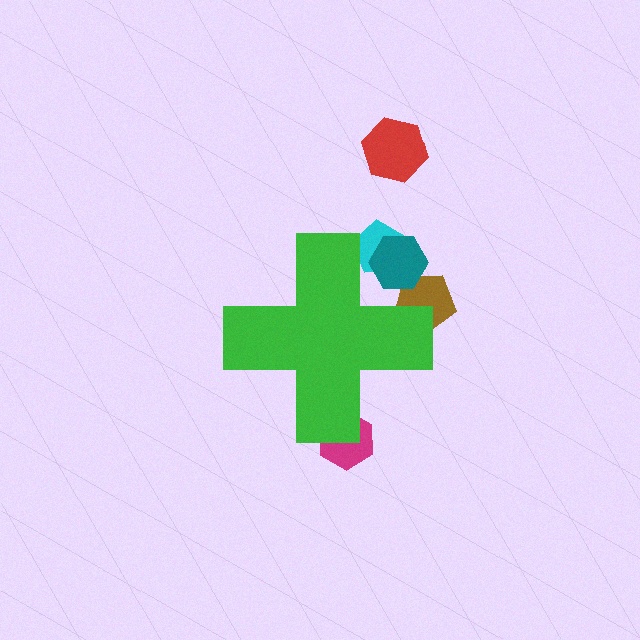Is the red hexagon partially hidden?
No, the red hexagon is fully visible.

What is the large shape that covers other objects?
A green cross.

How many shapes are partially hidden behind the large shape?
4 shapes are partially hidden.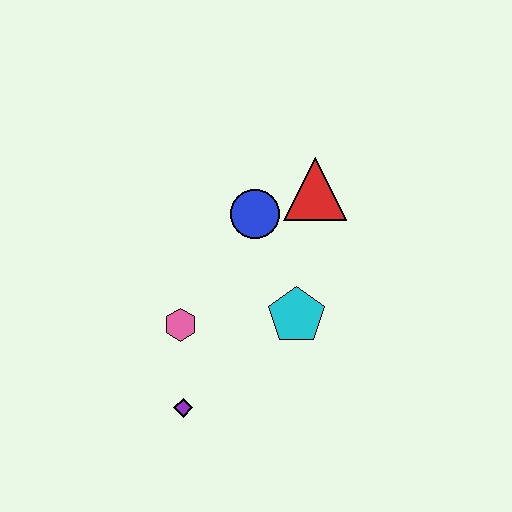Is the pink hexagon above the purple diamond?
Yes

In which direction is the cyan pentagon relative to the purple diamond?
The cyan pentagon is to the right of the purple diamond.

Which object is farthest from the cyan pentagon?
The purple diamond is farthest from the cyan pentagon.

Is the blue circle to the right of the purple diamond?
Yes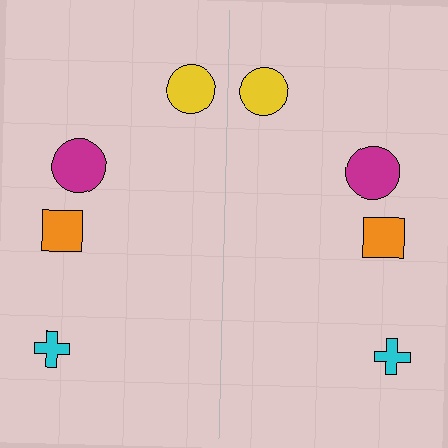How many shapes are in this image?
There are 8 shapes in this image.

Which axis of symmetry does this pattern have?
The pattern has a vertical axis of symmetry running through the center of the image.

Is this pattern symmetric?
Yes, this pattern has bilateral (reflection) symmetry.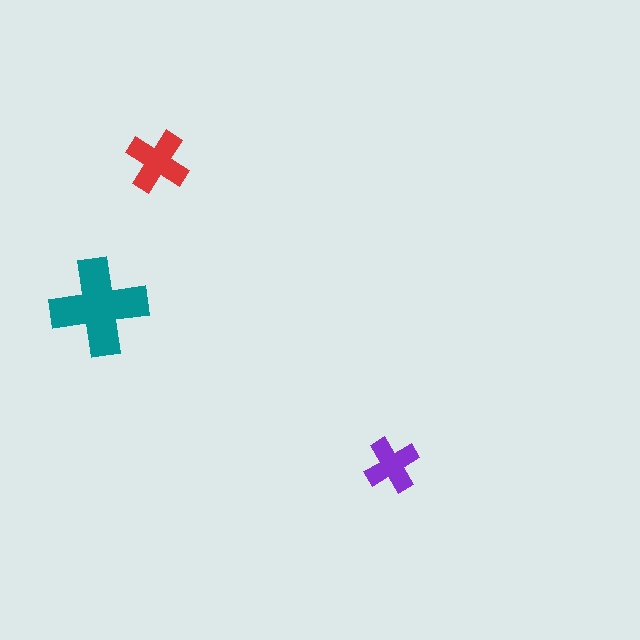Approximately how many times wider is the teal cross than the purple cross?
About 2 times wider.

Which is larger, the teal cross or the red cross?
The teal one.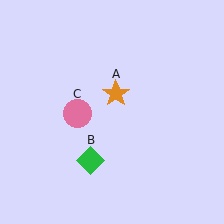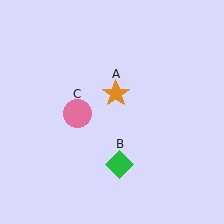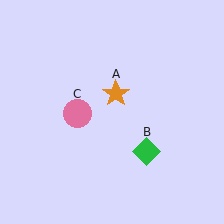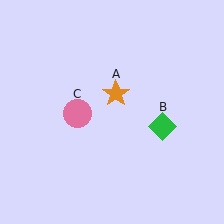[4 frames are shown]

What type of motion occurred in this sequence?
The green diamond (object B) rotated counterclockwise around the center of the scene.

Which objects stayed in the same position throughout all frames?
Orange star (object A) and pink circle (object C) remained stationary.